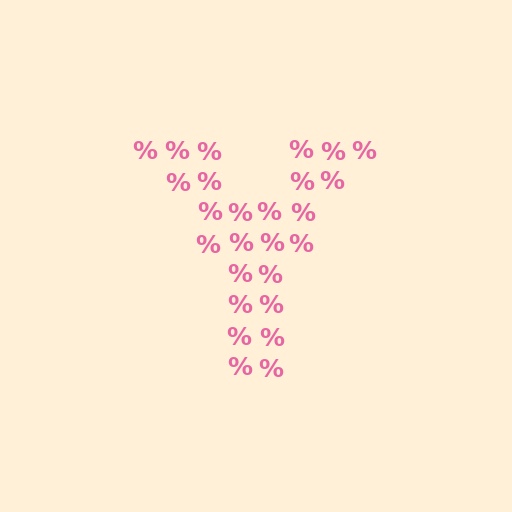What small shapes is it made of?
It is made of small percent signs.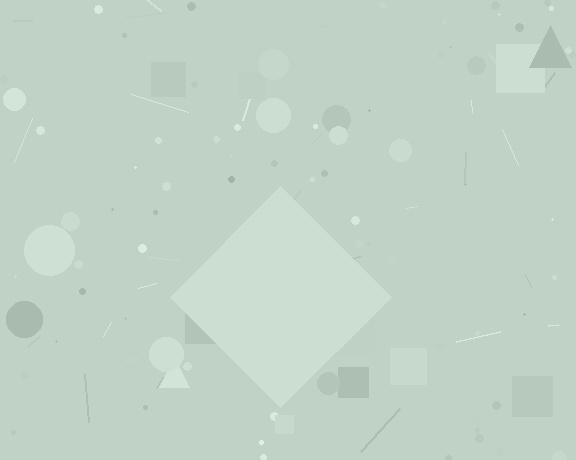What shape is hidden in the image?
A diamond is hidden in the image.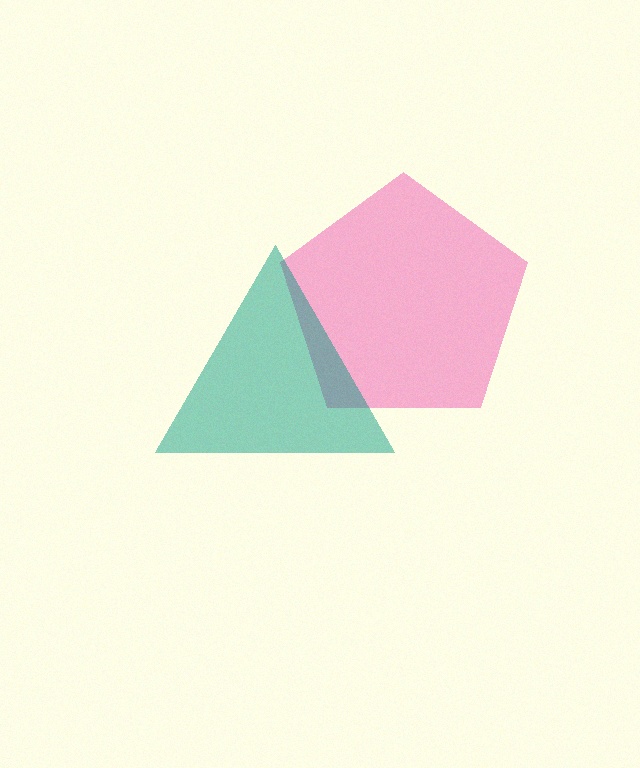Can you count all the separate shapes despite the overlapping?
Yes, there are 2 separate shapes.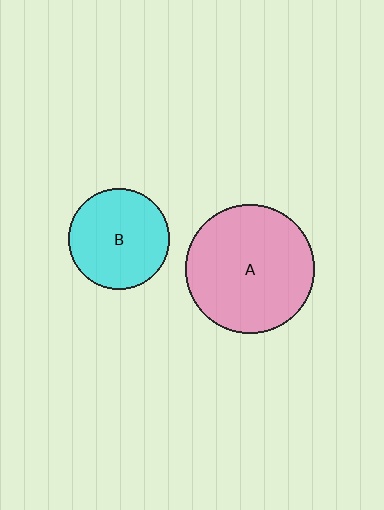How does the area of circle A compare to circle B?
Approximately 1.6 times.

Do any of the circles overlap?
No, none of the circles overlap.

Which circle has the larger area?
Circle A (pink).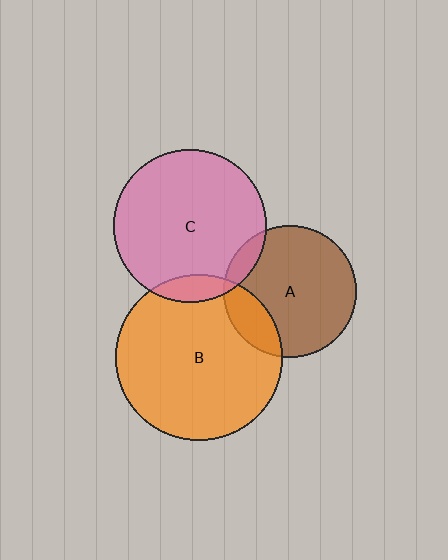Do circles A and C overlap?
Yes.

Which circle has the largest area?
Circle B (orange).